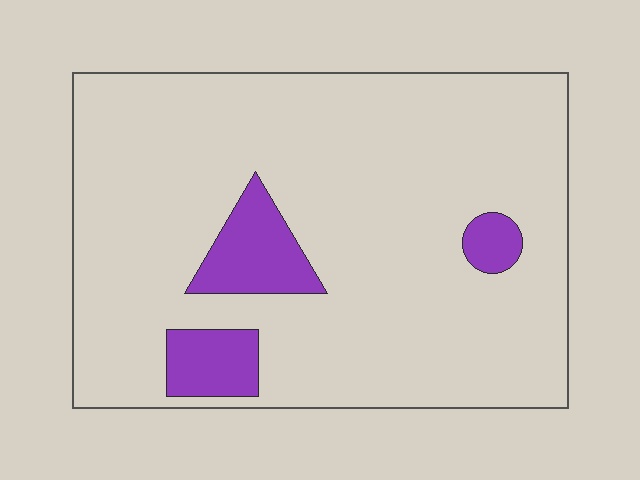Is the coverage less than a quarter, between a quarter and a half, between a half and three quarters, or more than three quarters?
Less than a quarter.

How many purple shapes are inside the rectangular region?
3.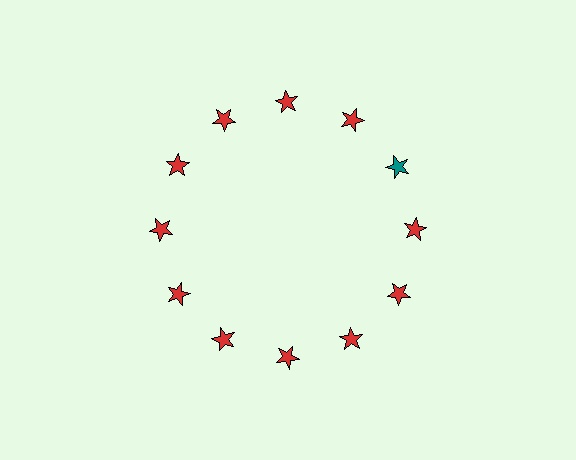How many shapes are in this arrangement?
There are 12 shapes arranged in a ring pattern.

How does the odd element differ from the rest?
It has a different color: teal instead of red.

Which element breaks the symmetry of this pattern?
The teal star at roughly the 2 o'clock position breaks the symmetry. All other shapes are red stars.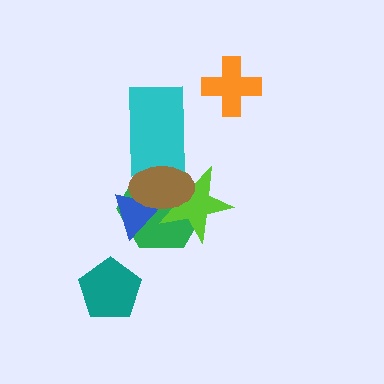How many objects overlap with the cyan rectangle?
2 objects overlap with the cyan rectangle.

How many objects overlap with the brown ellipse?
4 objects overlap with the brown ellipse.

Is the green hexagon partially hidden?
Yes, it is partially covered by another shape.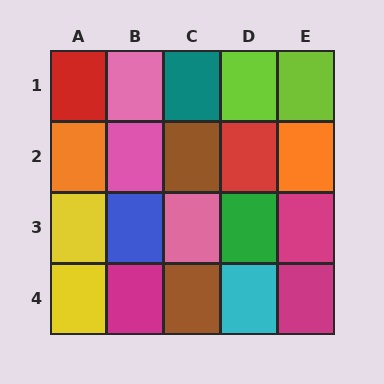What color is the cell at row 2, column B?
Pink.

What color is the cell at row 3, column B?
Blue.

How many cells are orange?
2 cells are orange.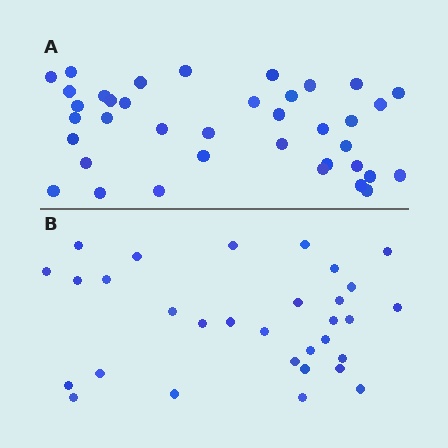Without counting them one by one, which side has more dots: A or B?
Region A (the top region) has more dots.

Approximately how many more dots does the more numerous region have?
Region A has roughly 8 or so more dots than region B.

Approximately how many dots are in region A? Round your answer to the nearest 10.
About 40 dots. (The exact count is 38, which rounds to 40.)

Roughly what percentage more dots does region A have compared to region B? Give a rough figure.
About 25% more.